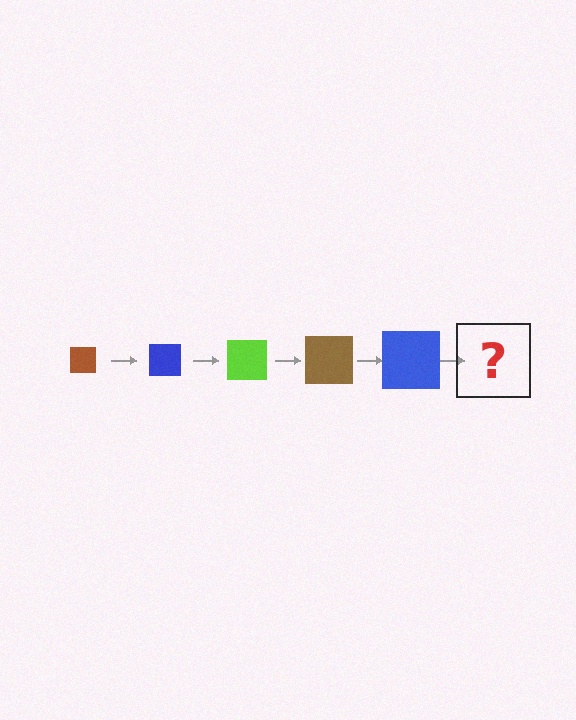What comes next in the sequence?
The next element should be a lime square, larger than the previous one.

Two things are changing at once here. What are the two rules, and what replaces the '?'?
The two rules are that the square grows larger each step and the color cycles through brown, blue, and lime. The '?' should be a lime square, larger than the previous one.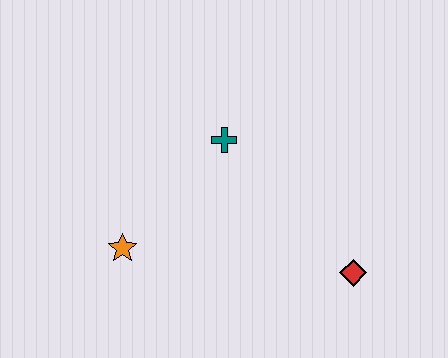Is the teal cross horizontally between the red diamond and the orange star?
Yes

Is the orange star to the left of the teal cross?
Yes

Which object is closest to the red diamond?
The teal cross is closest to the red diamond.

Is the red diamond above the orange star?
No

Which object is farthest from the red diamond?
The orange star is farthest from the red diamond.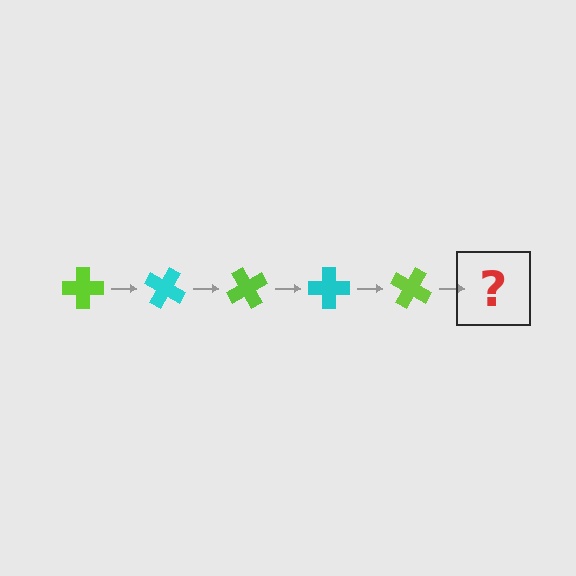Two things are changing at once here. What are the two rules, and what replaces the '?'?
The two rules are that it rotates 30 degrees each step and the color cycles through lime and cyan. The '?' should be a cyan cross, rotated 150 degrees from the start.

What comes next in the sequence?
The next element should be a cyan cross, rotated 150 degrees from the start.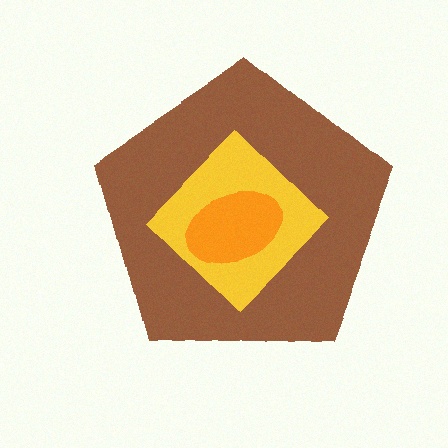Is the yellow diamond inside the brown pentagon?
Yes.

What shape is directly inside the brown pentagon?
The yellow diamond.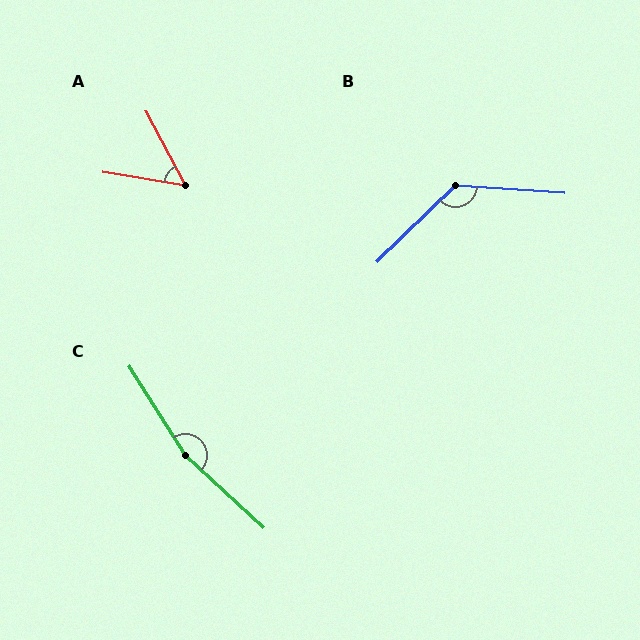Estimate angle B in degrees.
Approximately 132 degrees.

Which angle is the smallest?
A, at approximately 53 degrees.